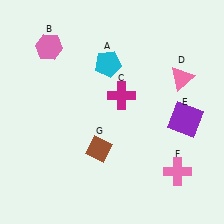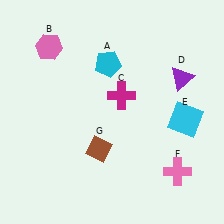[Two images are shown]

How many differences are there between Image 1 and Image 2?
There are 2 differences between the two images.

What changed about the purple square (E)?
In Image 1, E is purple. In Image 2, it changed to cyan.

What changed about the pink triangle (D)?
In Image 1, D is pink. In Image 2, it changed to purple.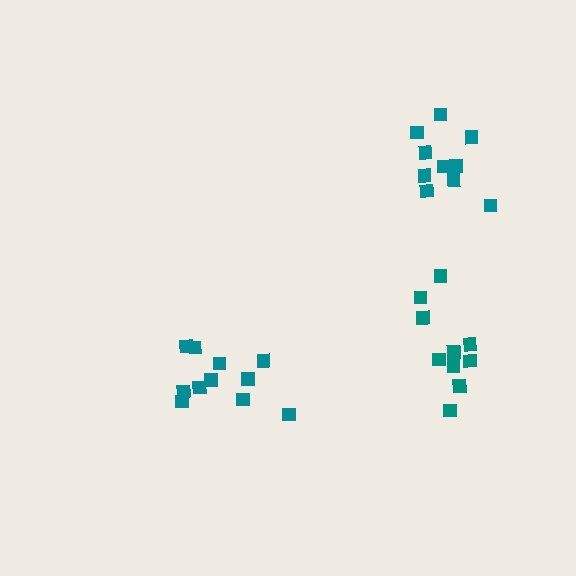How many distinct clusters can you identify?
There are 3 distinct clusters.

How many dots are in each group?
Group 1: 10 dots, Group 2: 10 dots, Group 3: 11 dots (31 total).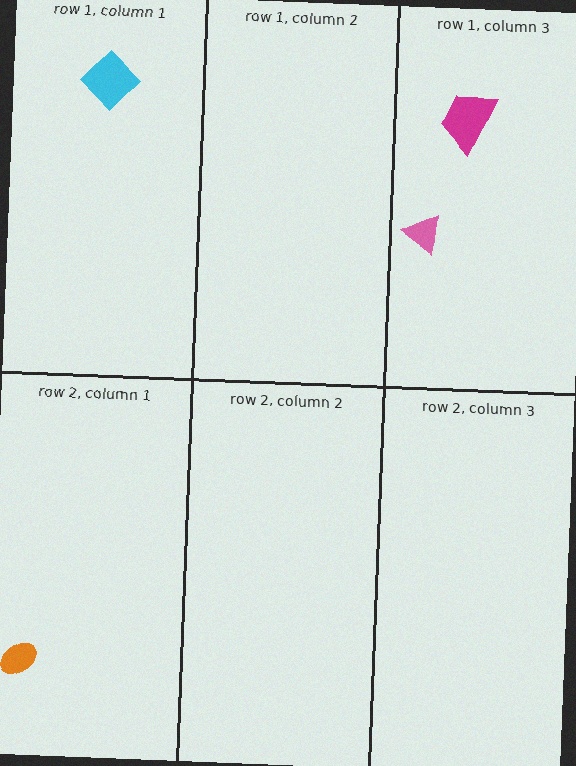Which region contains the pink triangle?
The row 1, column 3 region.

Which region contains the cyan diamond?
The row 1, column 1 region.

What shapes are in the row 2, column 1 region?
The orange ellipse.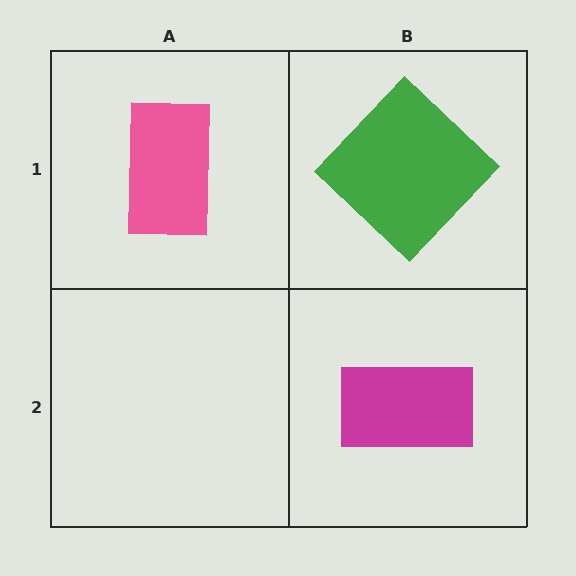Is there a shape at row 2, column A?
No, that cell is empty.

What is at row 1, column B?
A green diamond.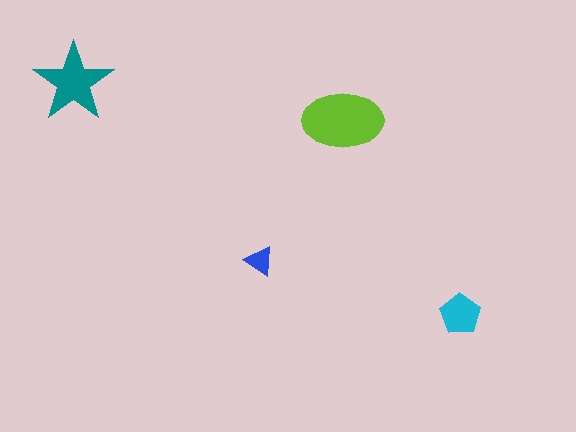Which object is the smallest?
The blue triangle.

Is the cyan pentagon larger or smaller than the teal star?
Smaller.